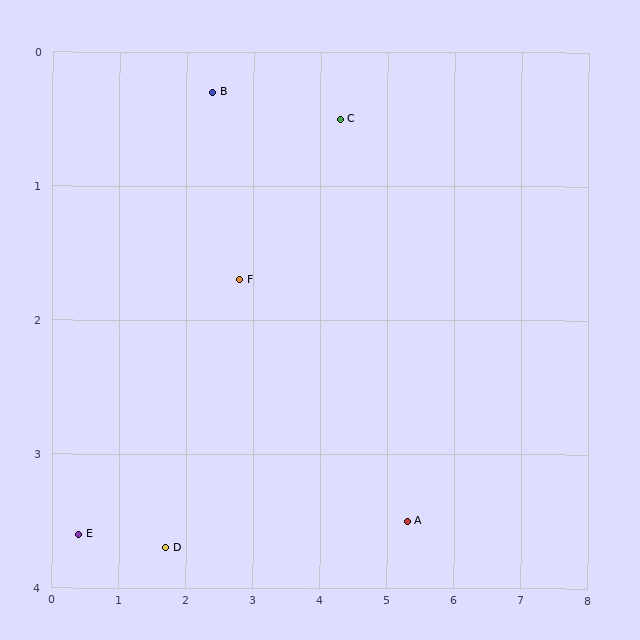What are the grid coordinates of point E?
Point E is at approximately (0.4, 3.6).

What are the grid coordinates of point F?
Point F is at approximately (2.8, 1.7).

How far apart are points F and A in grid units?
Points F and A are about 3.1 grid units apart.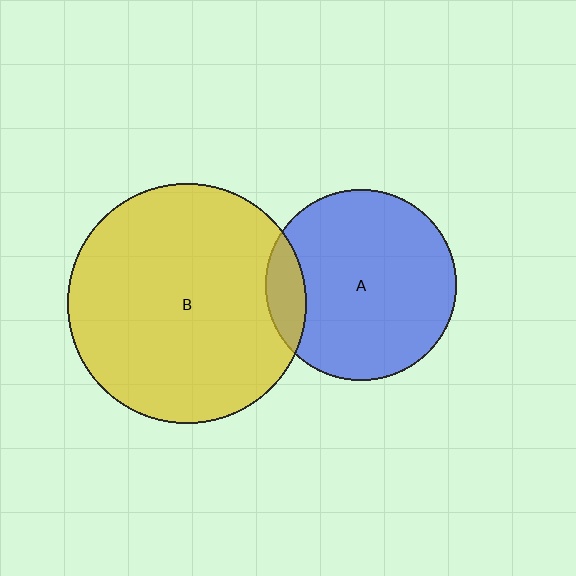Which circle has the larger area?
Circle B (yellow).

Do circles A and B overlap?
Yes.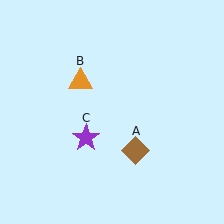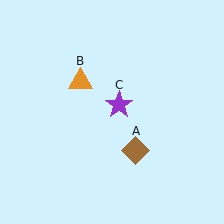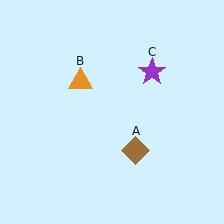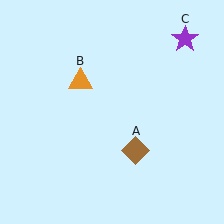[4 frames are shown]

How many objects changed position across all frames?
1 object changed position: purple star (object C).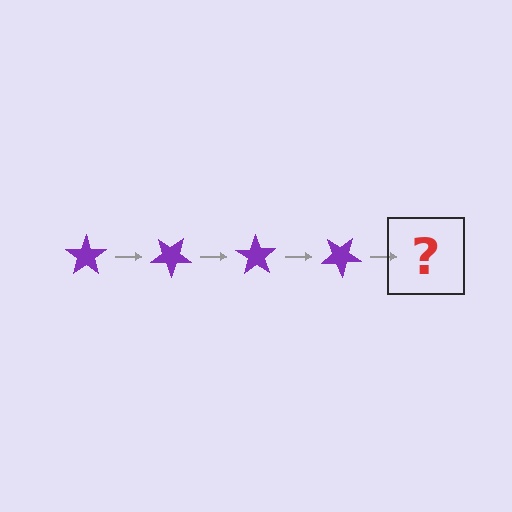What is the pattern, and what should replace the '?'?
The pattern is that the star rotates 35 degrees each step. The '?' should be a purple star rotated 140 degrees.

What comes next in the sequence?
The next element should be a purple star rotated 140 degrees.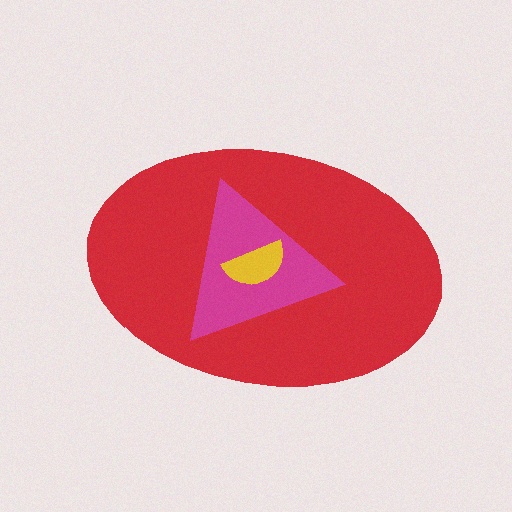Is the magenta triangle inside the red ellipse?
Yes.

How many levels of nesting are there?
3.